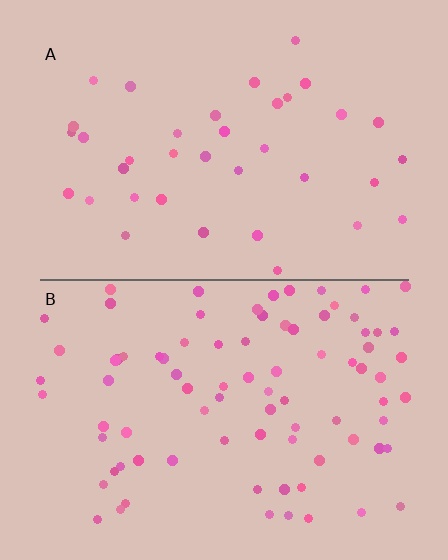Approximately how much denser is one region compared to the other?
Approximately 2.3× — region B over region A.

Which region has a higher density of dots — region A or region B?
B (the bottom).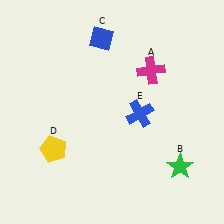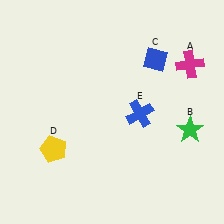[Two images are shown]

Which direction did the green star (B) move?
The green star (B) moved up.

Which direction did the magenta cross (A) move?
The magenta cross (A) moved right.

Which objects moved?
The objects that moved are: the magenta cross (A), the green star (B), the blue diamond (C).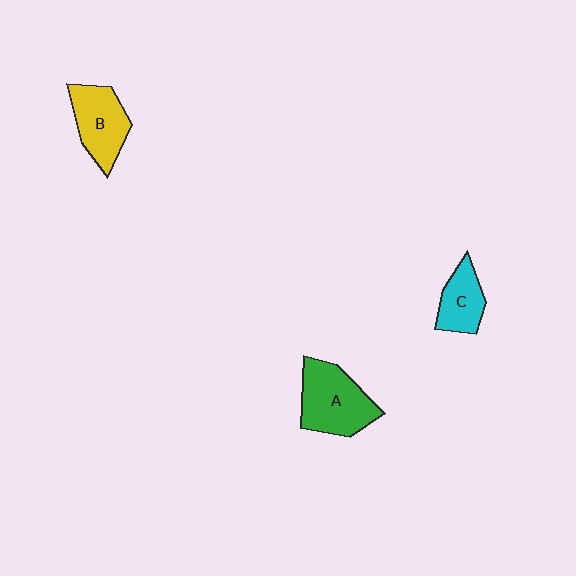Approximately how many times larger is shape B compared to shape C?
Approximately 1.4 times.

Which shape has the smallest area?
Shape C (cyan).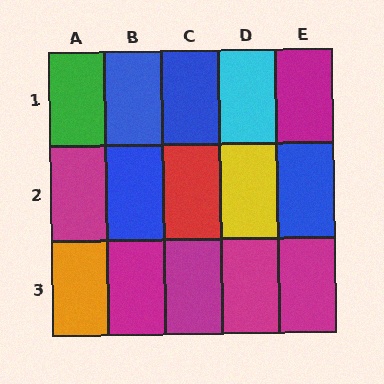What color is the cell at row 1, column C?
Blue.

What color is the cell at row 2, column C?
Red.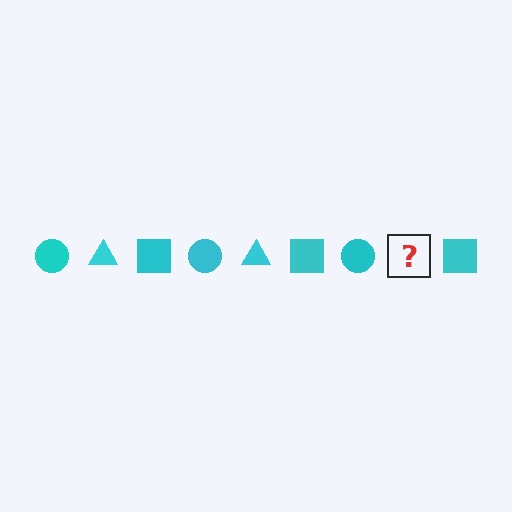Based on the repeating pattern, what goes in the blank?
The blank should be a cyan triangle.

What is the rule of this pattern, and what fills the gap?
The rule is that the pattern cycles through circle, triangle, square shapes in cyan. The gap should be filled with a cyan triangle.